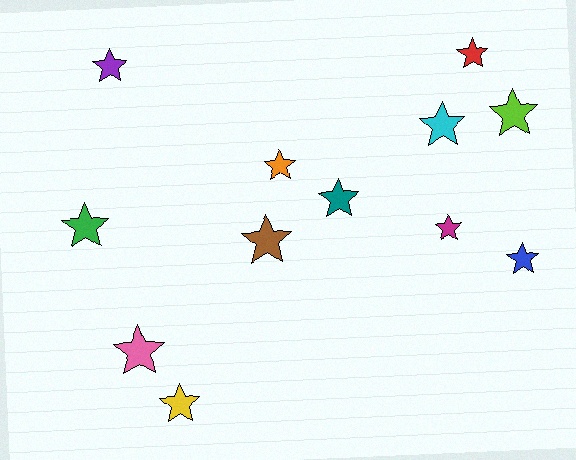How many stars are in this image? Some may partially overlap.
There are 12 stars.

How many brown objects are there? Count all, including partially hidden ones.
There is 1 brown object.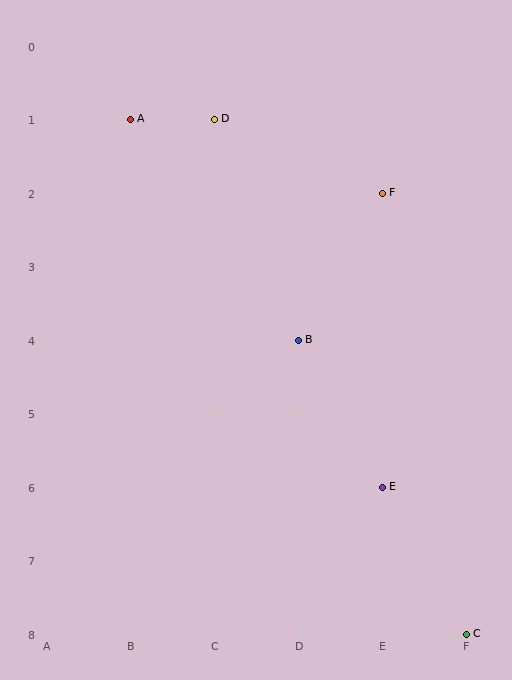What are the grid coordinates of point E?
Point E is at grid coordinates (E, 6).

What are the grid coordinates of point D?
Point D is at grid coordinates (C, 1).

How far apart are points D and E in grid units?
Points D and E are 2 columns and 5 rows apart (about 5.4 grid units diagonally).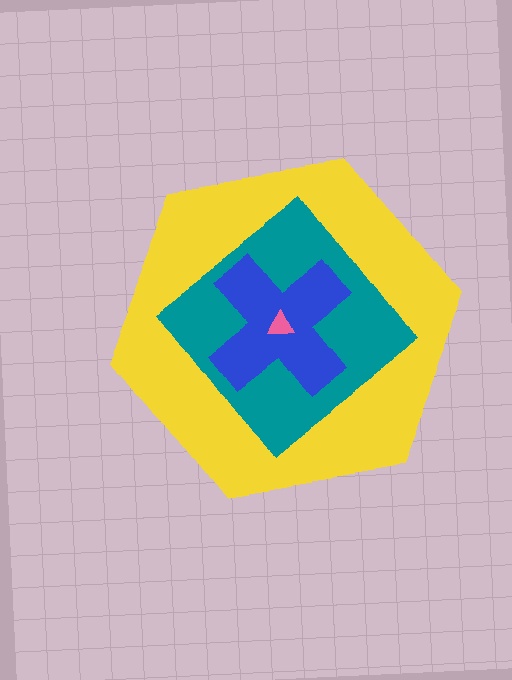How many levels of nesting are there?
4.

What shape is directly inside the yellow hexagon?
The teal diamond.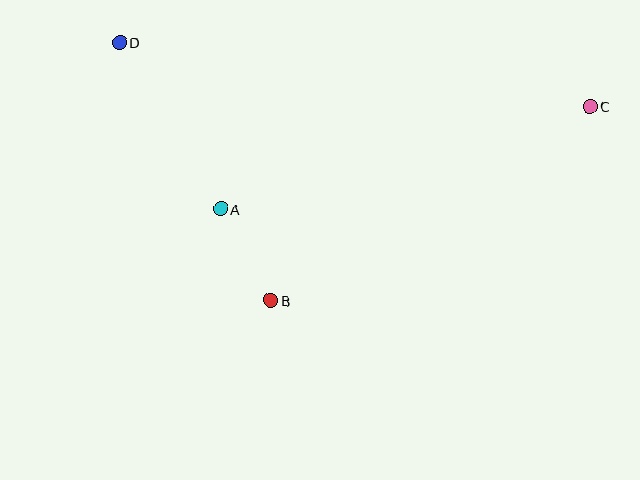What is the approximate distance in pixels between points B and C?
The distance between B and C is approximately 373 pixels.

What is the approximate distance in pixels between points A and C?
The distance between A and C is approximately 383 pixels.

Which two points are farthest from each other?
Points C and D are farthest from each other.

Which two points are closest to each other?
Points A and B are closest to each other.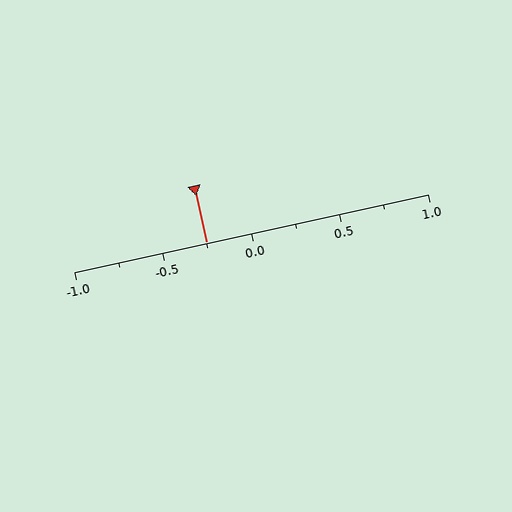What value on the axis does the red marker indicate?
The marker indicates approximately -0.25.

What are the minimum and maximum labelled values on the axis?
The axis runs from -1.0 to 1.0.